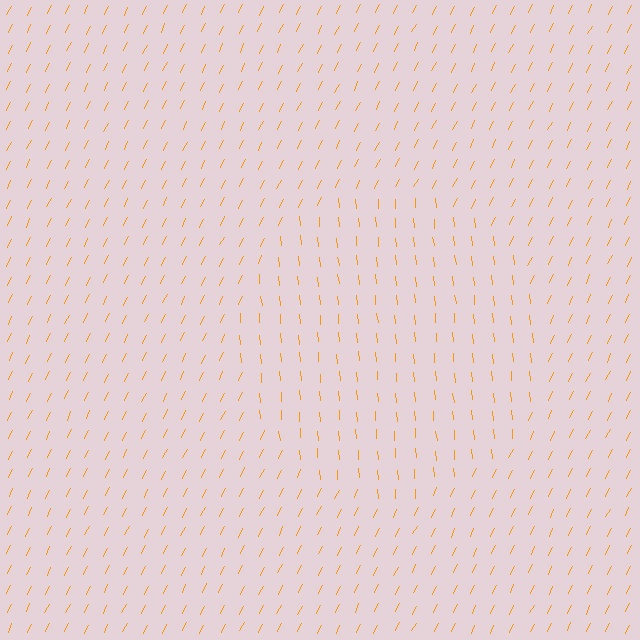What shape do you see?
I see a circle.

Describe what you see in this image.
The image is filled with small orange line segments. A circle region in the image has lines oriented differently from the surrounding lines, creating a visible texture boundary.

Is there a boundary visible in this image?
Yes, there is a texture boundary formed by a change in line orientation.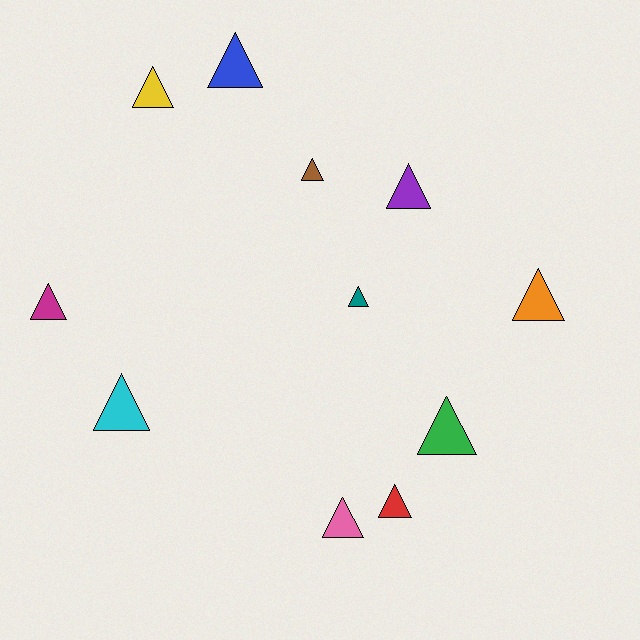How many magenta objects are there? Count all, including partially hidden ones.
There is 1 magenta object.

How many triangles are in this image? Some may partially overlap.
There are 11 triangles.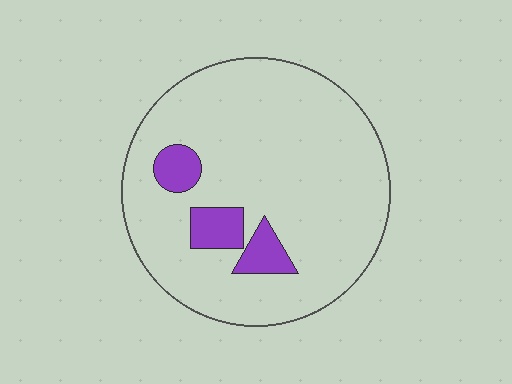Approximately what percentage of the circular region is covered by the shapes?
Approximately 10%.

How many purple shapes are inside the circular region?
3.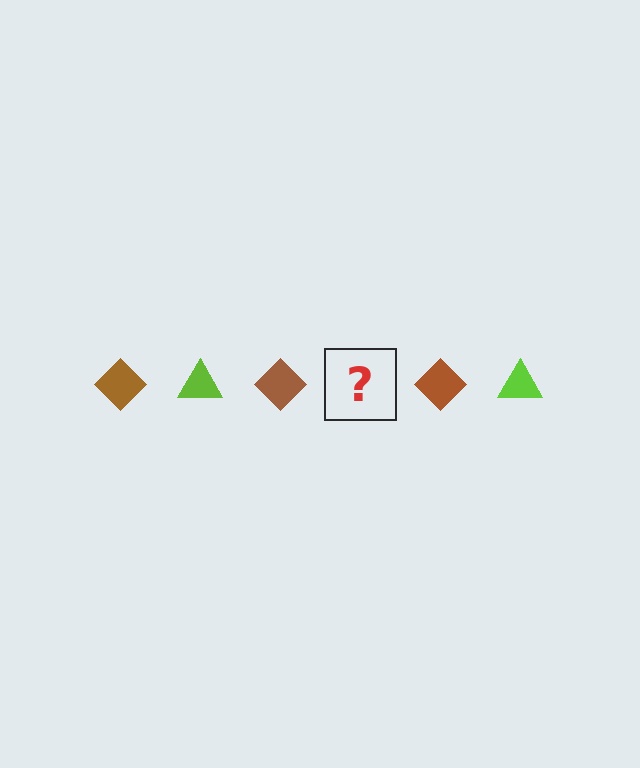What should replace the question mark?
The question mark should be replaced with a lime triangle.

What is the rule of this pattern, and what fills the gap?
The rule is that the pattern alternates between brown diamond and lime triangle. The gap should be filled with a lime triangle.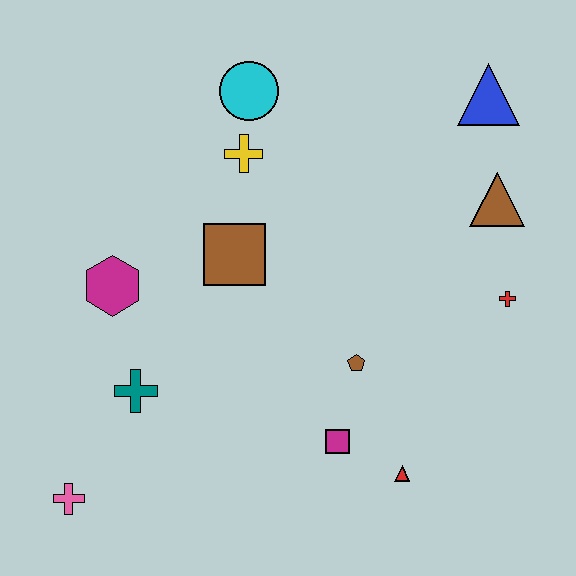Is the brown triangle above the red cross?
Yes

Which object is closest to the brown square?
The yellow cross is closest to the brown square.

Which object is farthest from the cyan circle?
The pink cross is farthest from the cyan circle.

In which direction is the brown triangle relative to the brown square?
The brown triangle is to the right of the brown square.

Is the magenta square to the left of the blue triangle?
Yes